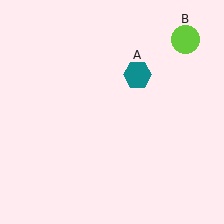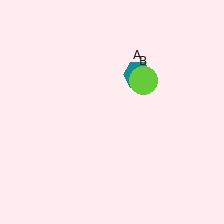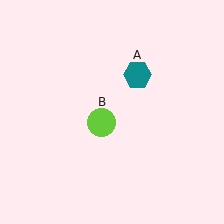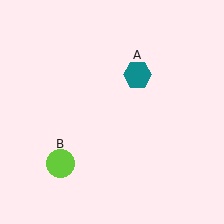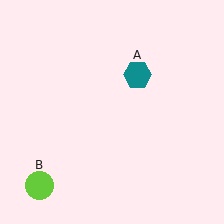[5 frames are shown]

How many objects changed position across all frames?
1 object changed position: lime circle (object B).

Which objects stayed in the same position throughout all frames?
Teal hexagon (object A) remained stationary.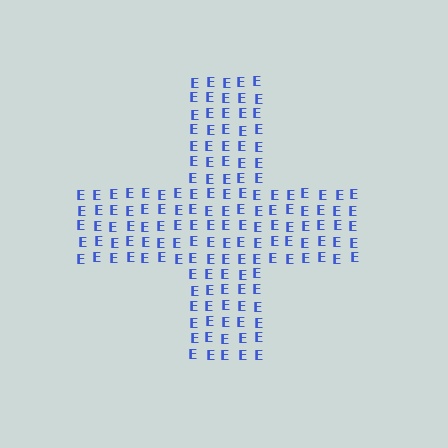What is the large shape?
The large shape is a cross.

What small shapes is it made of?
It is made of small letter E's.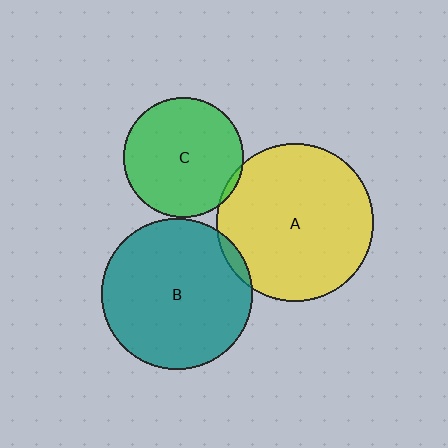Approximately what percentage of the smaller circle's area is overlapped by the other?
Approximately 5%.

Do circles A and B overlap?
Yes.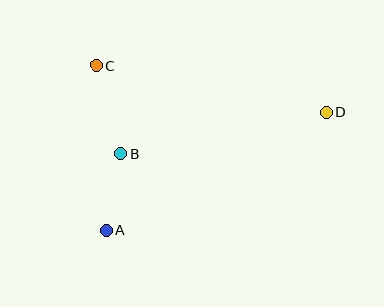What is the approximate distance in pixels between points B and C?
The distance between B and C is approximately 92 pixels.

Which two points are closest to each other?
Points A and B are closest to each other.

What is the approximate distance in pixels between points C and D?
The distance between C and D is approximately 234 pixels.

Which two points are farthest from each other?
Points A and D are farthest from each other.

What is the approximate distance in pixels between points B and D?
The distance between B and D is approximately 209 pixels.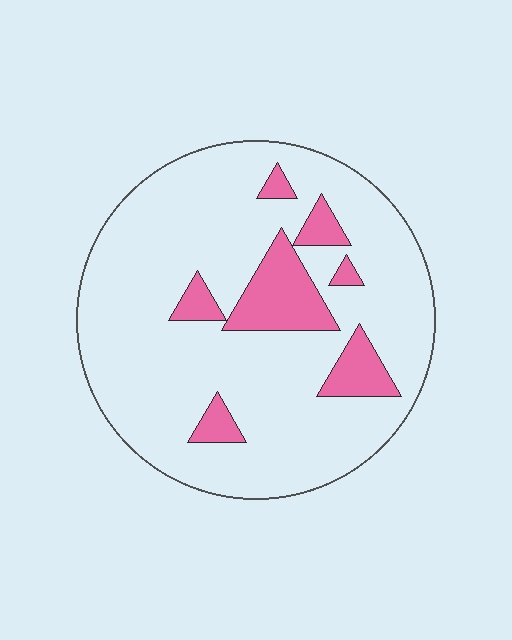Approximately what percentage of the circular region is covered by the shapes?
Approximately 15%.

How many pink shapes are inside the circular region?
7.